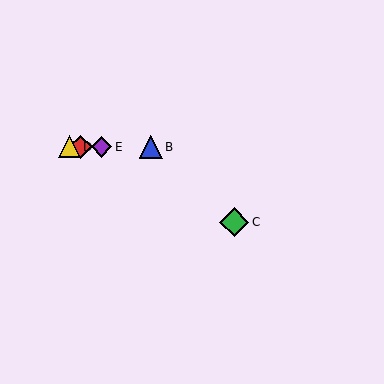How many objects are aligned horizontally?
4 objects (A, B, D, E) are aligned horizontally.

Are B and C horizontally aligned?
No, B is at y≈147 and C is at y≈222.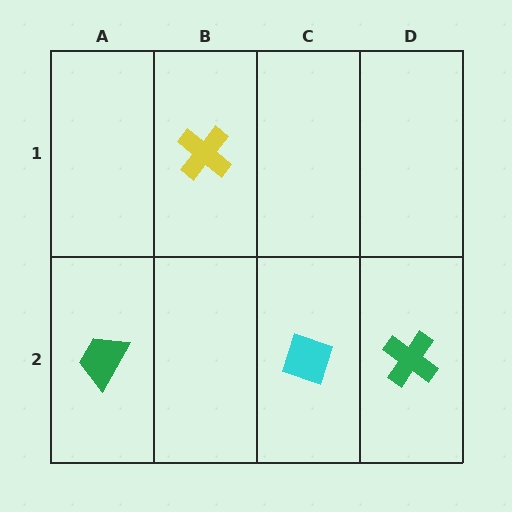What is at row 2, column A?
A green trapezoid.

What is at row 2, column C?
A cyan diamond.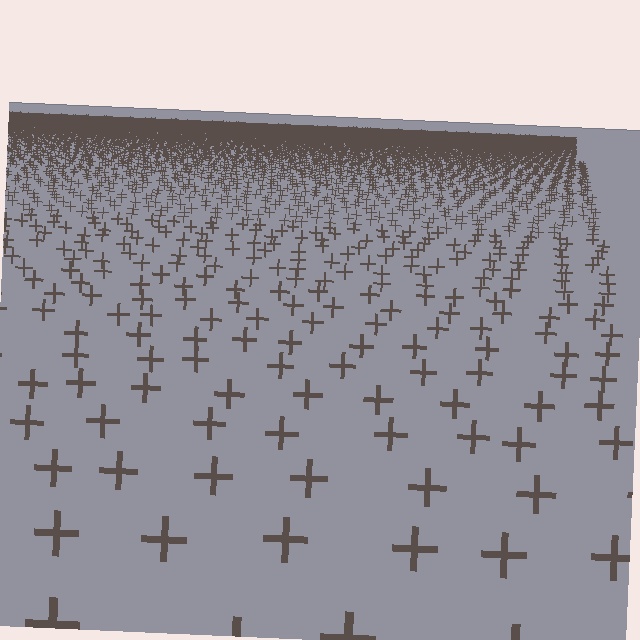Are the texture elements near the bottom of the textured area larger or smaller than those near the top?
Larger. Near the bottom, elements are closer to the viewer and appear at a bigger on-screen size.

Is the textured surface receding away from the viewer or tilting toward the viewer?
The surface is receding away from the viewer. Texture elements get smaller and denser toward the top.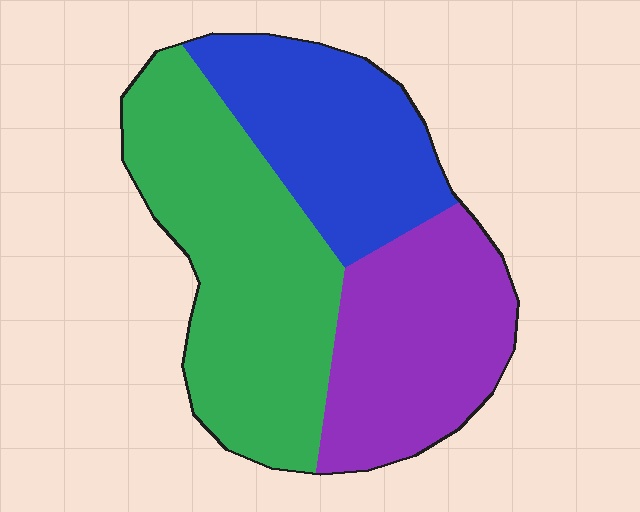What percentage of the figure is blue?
Blue takes up about one quarter (1/4) of the figure.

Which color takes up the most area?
Green, at roughly 45%.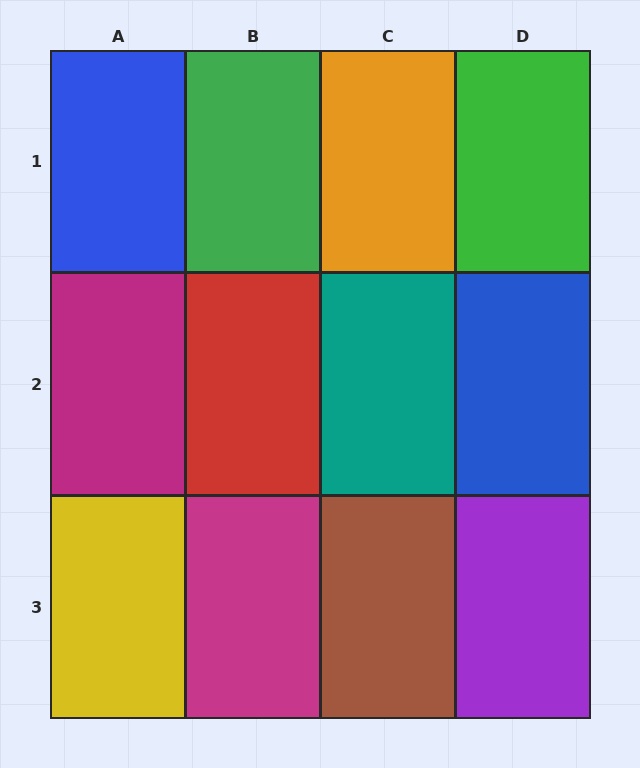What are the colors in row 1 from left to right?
Blue, green, orange, green.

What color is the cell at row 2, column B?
Red.